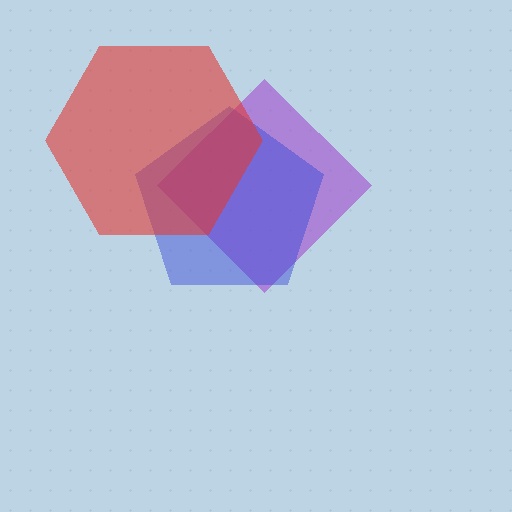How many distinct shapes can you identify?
There are 3 distinct shapes: a purple diamond, a blue pentagon, a red hexagon.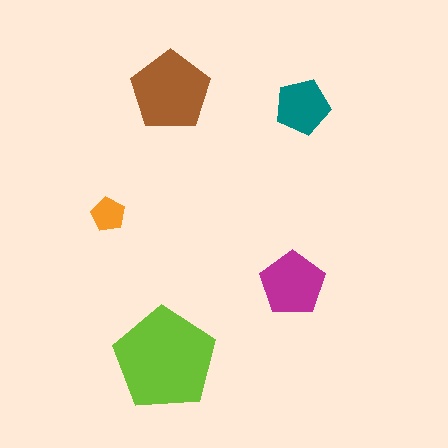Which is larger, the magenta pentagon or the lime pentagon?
The lime one.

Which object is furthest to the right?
The teal pentagon is rightmost.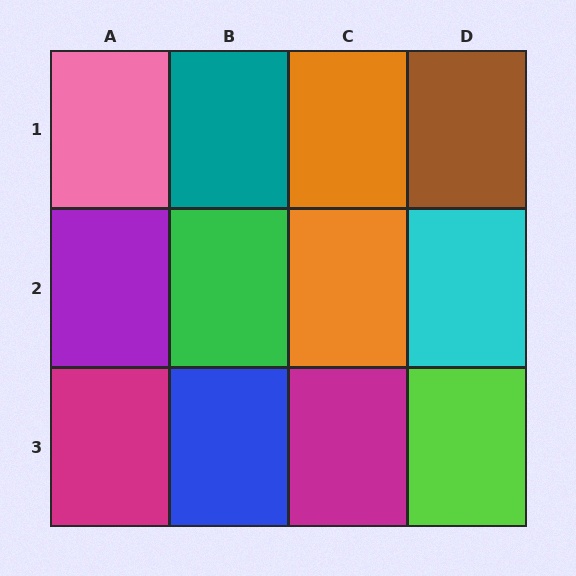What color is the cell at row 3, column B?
Blue.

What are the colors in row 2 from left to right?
Purple, green, orange, cyan.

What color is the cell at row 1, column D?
Brown.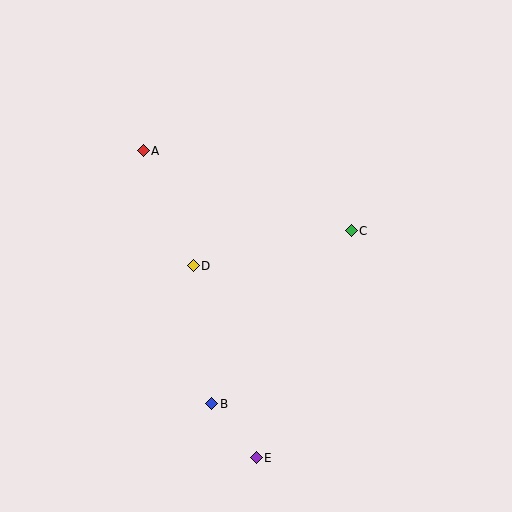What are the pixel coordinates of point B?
Point B is at (212, 404).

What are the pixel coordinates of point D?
Point D is at (193, 266).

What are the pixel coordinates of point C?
Point C is at (351, 231).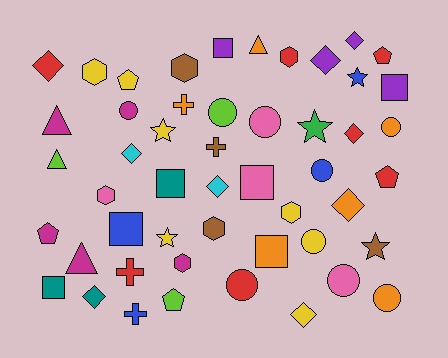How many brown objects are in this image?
There are 4 brown objects.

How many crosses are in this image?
There are 4 crosses.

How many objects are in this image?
There are 50 objects.